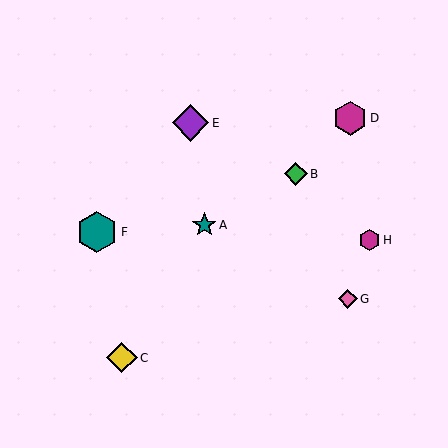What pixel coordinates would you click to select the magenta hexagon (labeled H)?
Click at (370, 240) to select the magenta hexagon H.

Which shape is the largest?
The teal hexagon (labeled F) is the largest.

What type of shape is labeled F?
Shape F is a teal hexagon.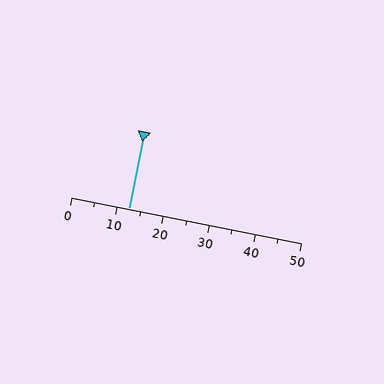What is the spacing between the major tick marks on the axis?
The major ticks are spaced 10 apart.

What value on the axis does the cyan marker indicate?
The marker indicates approximately 12.5.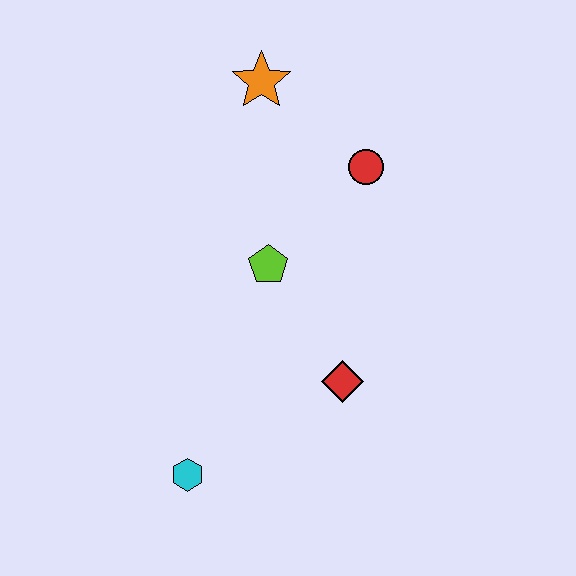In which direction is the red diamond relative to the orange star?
The red diamond is below the orange star.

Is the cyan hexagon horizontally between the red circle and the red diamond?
No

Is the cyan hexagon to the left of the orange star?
Yes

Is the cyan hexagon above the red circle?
No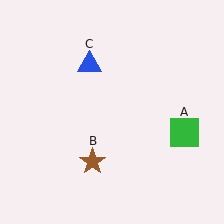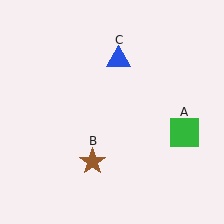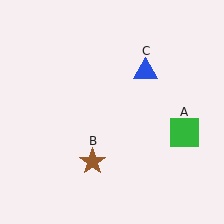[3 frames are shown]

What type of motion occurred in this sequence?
The blue triangle (object C) rotated clockwise around the center of the scene.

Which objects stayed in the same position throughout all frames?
Green square (object A) and brown star (object B) remained stationary.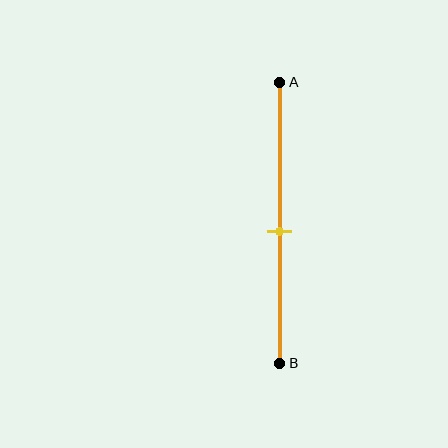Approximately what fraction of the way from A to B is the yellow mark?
The yellow mark is approximately 55% of the way from A to B.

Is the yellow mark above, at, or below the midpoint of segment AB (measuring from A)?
The yellow mark is below the midpoint of segment AB.